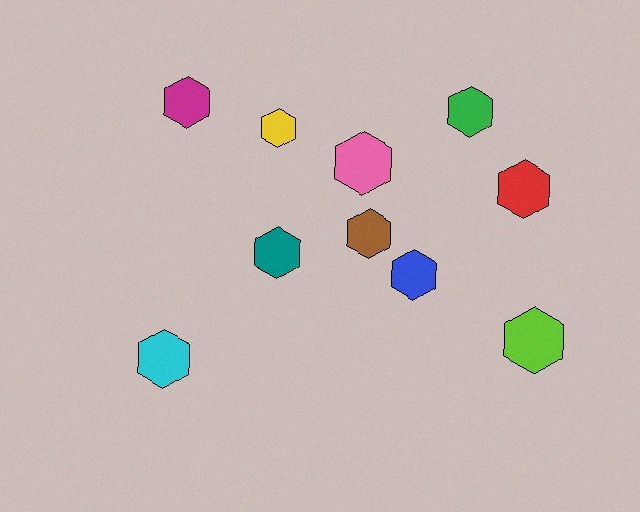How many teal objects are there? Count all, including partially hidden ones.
There is 1 teal object.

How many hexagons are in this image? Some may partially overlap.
There are 10 hexagons.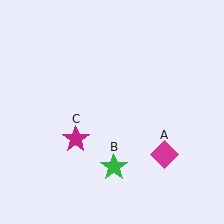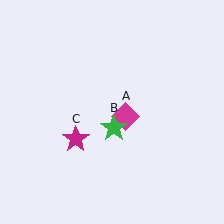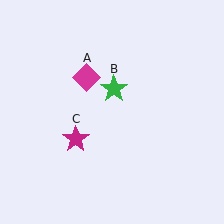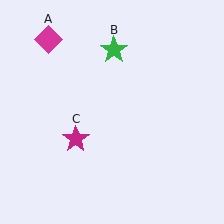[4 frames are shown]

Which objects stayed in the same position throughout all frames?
Magenta star (object C) remained stationary.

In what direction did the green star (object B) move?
The green star (object B) moved up.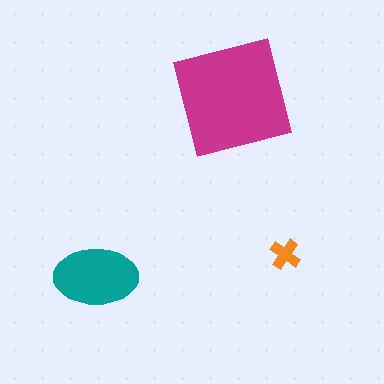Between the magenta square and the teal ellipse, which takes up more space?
The magenta square.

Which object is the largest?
The magenta square.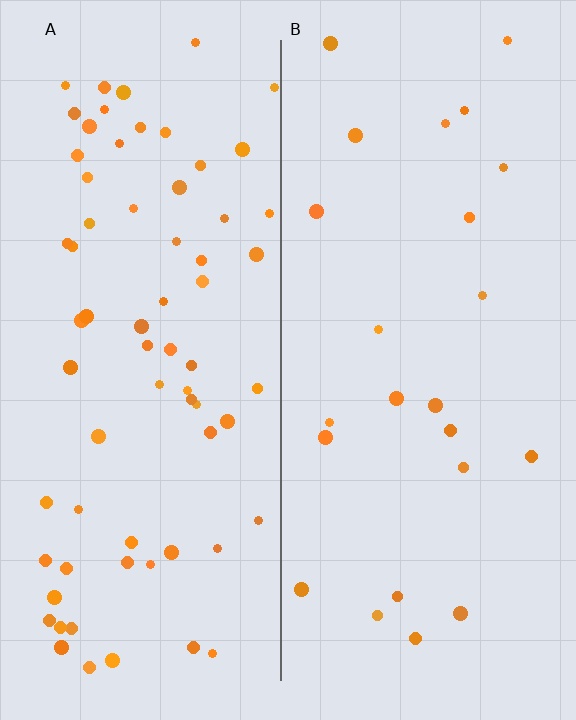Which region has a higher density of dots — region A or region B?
A (the left).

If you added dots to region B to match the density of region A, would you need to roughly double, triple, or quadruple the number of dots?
Approximately triple.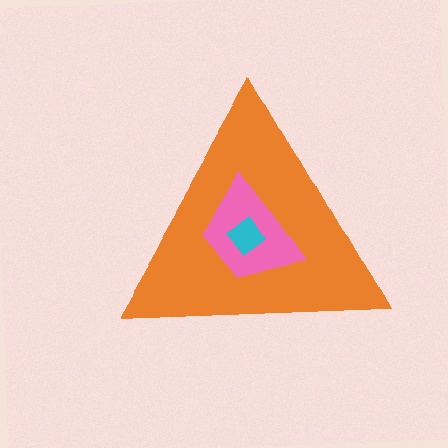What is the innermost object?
The cyan diamond.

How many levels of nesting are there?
3.